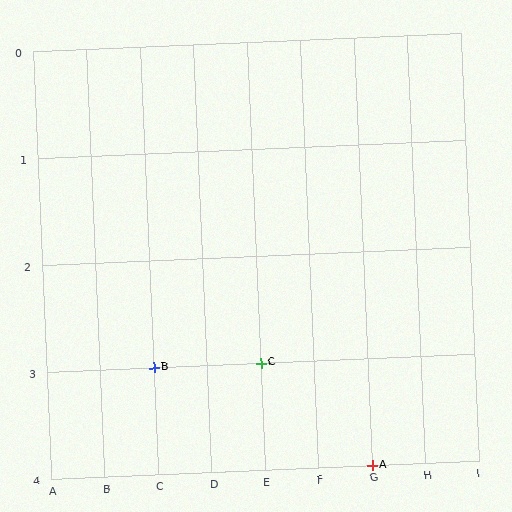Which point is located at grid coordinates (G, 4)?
Point A is at (G, 4).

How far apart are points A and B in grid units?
Points A and B are 4 columns and 1 row apart (about 4.1 grid units diagonally).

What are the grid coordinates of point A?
Point A is at grid coordinates (G, 4).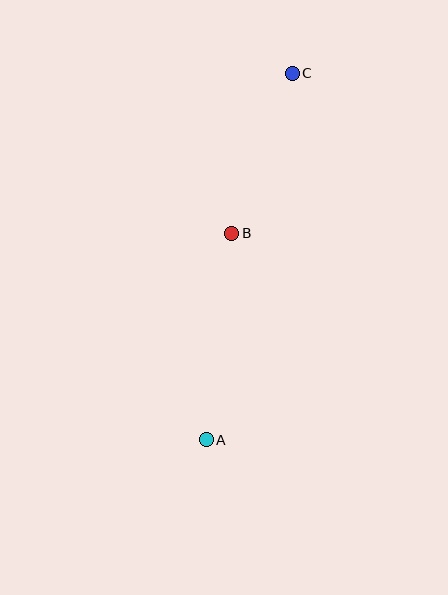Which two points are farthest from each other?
Points A and C are farthest from each other.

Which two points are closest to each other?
Points B and C are closest to each other.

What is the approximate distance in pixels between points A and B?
The distance between A and B is approximately 208 pixels.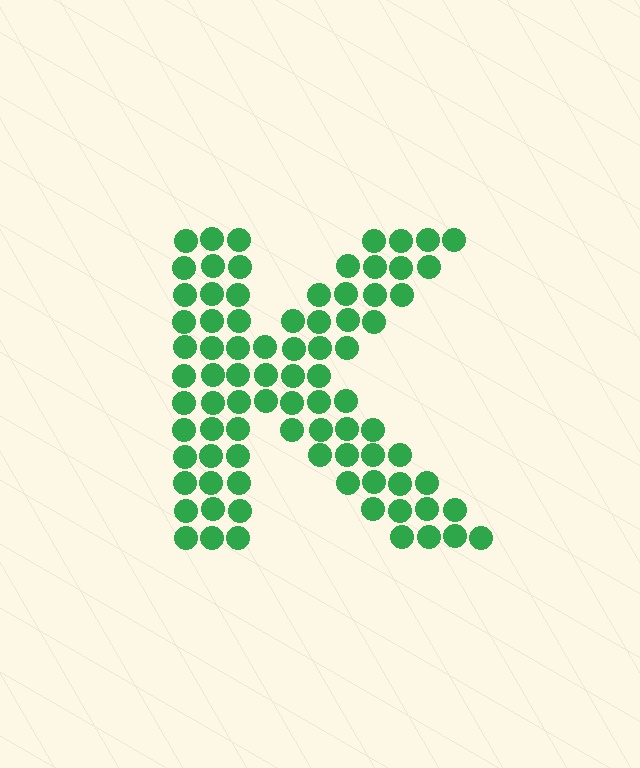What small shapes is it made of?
It is made of small circles.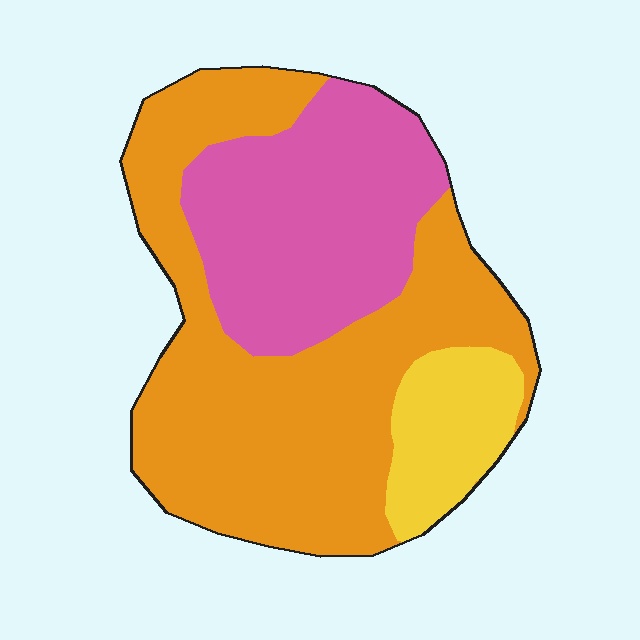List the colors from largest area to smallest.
From largest to smallest: orange, pink, yellow.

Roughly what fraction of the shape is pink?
Pink takes up about one third (1/3) of the shape.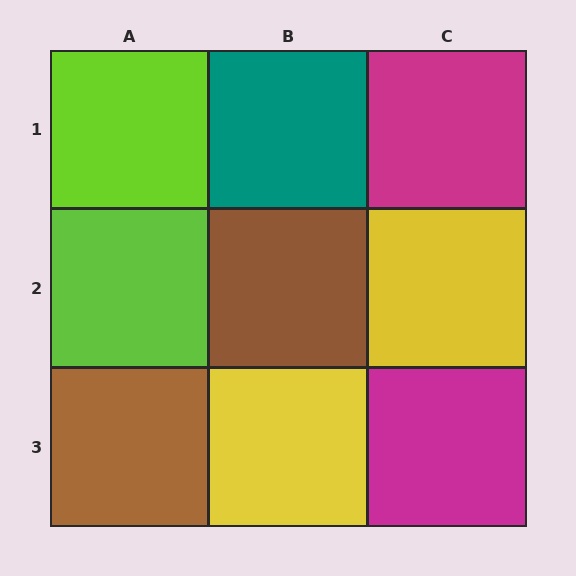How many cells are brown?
2 cells are brown.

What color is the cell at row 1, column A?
Lime.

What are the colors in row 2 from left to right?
Lime, brown, yellow.